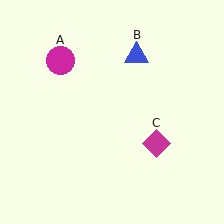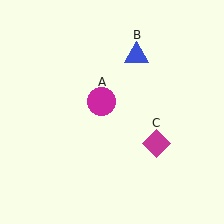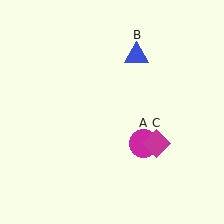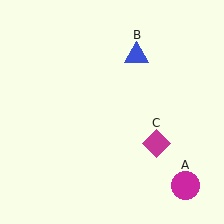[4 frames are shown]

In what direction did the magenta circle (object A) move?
The magenta circle (object A) moved down and to the right.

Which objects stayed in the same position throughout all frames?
Blue triangle (object B) and magenta diamond (object C) remained stationary.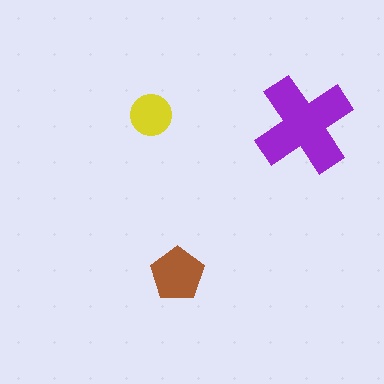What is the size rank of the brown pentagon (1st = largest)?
2nd.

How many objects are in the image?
There are 3 objects in the image.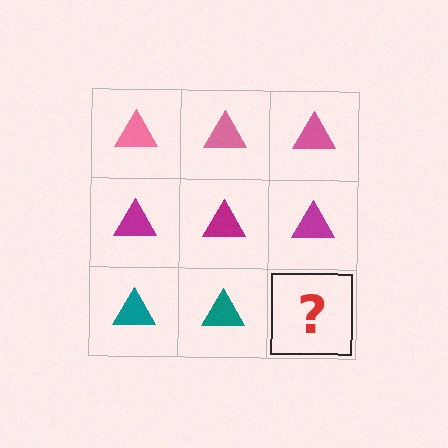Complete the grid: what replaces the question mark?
The question mark should be replaced with a teal triangle.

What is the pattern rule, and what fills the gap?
The rule is that each row has a consistent color. The gap should be filled with a teal triangle.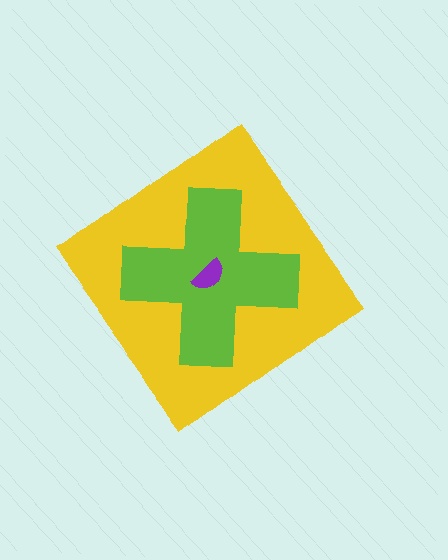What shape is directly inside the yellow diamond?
The lime cross.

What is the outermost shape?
The yellow diamond.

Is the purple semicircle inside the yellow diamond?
Yes.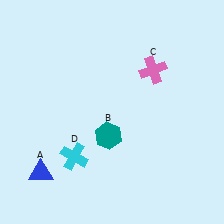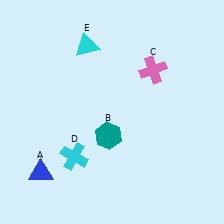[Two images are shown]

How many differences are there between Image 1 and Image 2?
There is 1 difference between the two images.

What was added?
A cyan triangle (E) was added in Image 2.